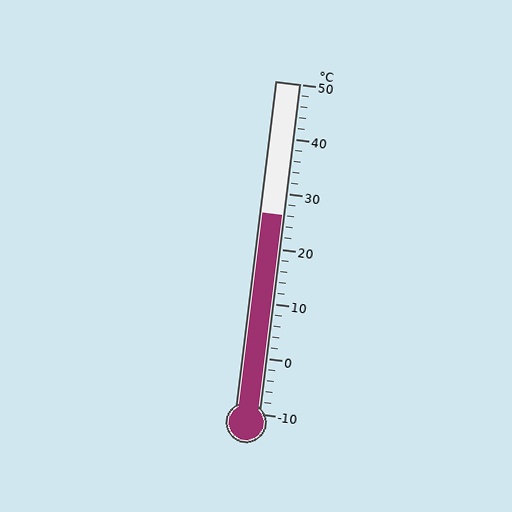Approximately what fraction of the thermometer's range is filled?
The thermometer is filled to approximately 60% of its range.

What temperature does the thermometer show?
The thermometer shows approximately 26°C.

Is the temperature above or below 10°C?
The temperature is above 10°C.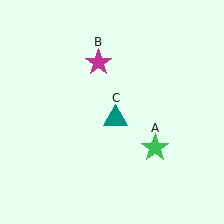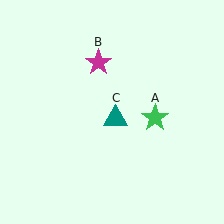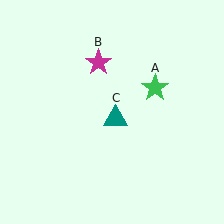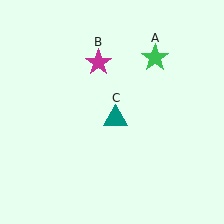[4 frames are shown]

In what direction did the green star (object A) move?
The green star (object A) moved up.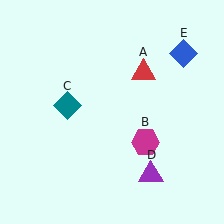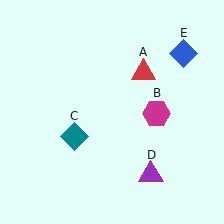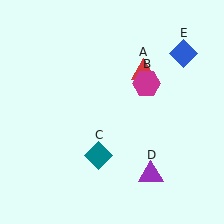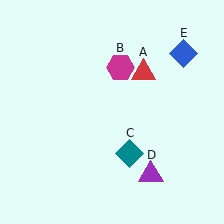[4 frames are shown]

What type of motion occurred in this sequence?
The magenta hexagon (object B), teal diamond (object C) rotated counterclockwise around the center of the scene.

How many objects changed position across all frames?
2 objects changed position: magenta hexagon (object B), teal diamond (object C).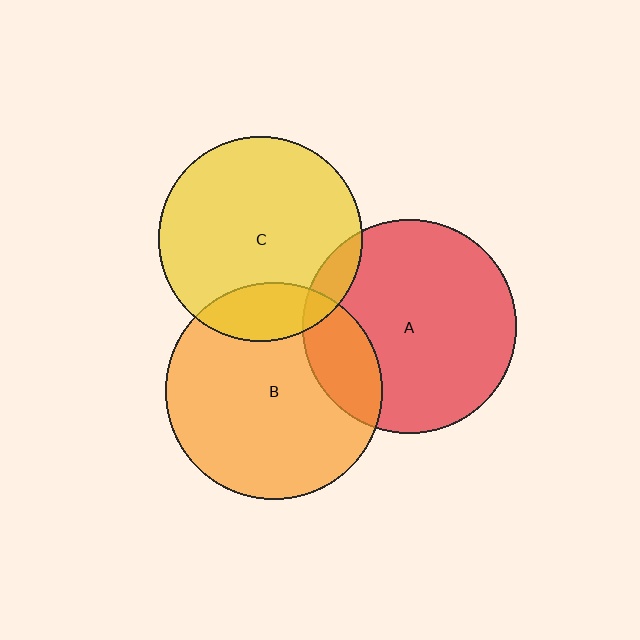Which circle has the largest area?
Circle B (orange).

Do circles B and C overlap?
Yes.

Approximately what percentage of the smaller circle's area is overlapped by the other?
Approximately 20%.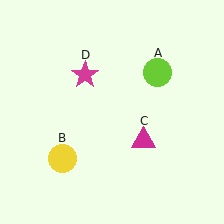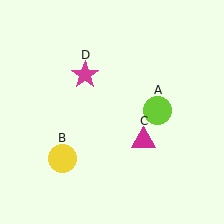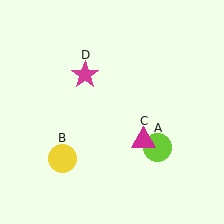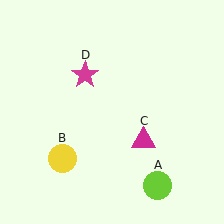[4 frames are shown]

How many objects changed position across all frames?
1 object changed position: lime circle (object A).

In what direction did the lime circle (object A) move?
The lime circle (object A) moved down.